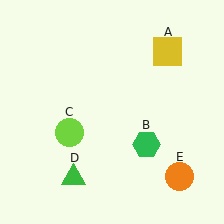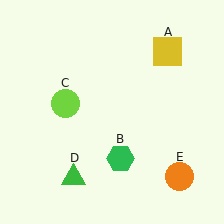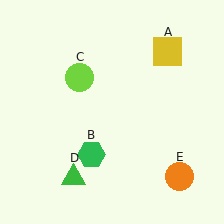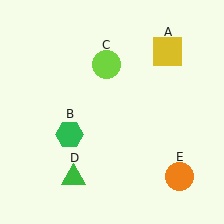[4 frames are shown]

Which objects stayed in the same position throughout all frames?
Yellow square (object A) and green triangle (object D) and orange circle (object E) remained stationary.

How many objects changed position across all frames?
2 objects changed position: green hexagon (object B), lime circle (object C).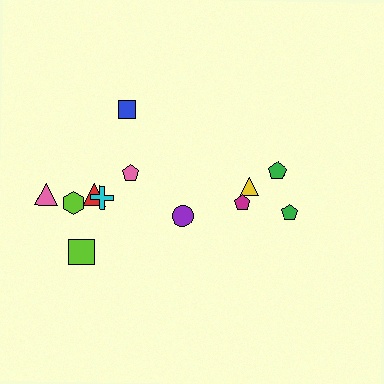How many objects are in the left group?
There are 8 objects.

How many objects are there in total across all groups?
There are 12 objects.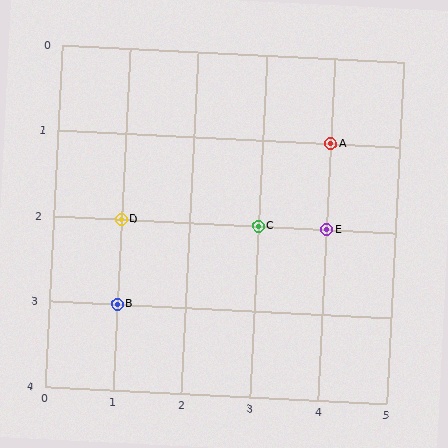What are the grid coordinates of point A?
Point A is at grid coordinates (4, 1).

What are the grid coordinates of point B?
Point B is at grid coordinates (1, 3).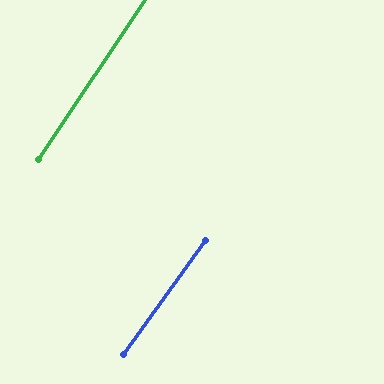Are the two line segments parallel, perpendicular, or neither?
Parallel — their directions differ by only 1.9°.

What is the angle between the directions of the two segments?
Approximately 2 degrees.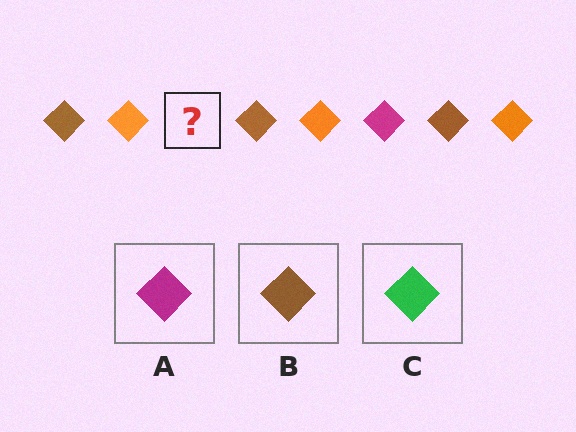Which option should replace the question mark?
Option A.